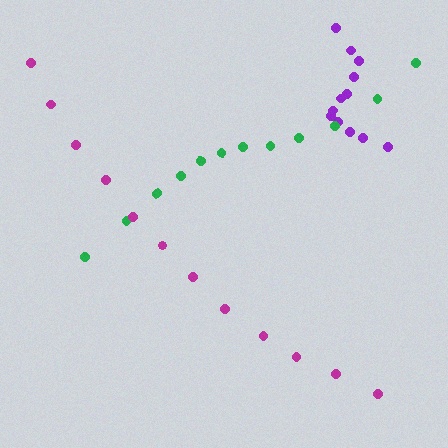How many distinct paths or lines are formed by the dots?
There are 3 distinct paths.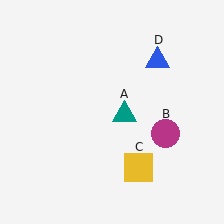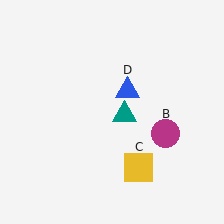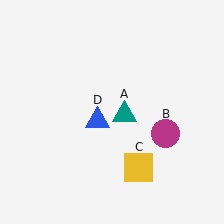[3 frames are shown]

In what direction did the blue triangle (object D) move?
The blue triangle (object D) moved down and to the left.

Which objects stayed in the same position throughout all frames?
Teal triangle (object A) and magenta circle (object B) and yellow square (object C) remained stationary.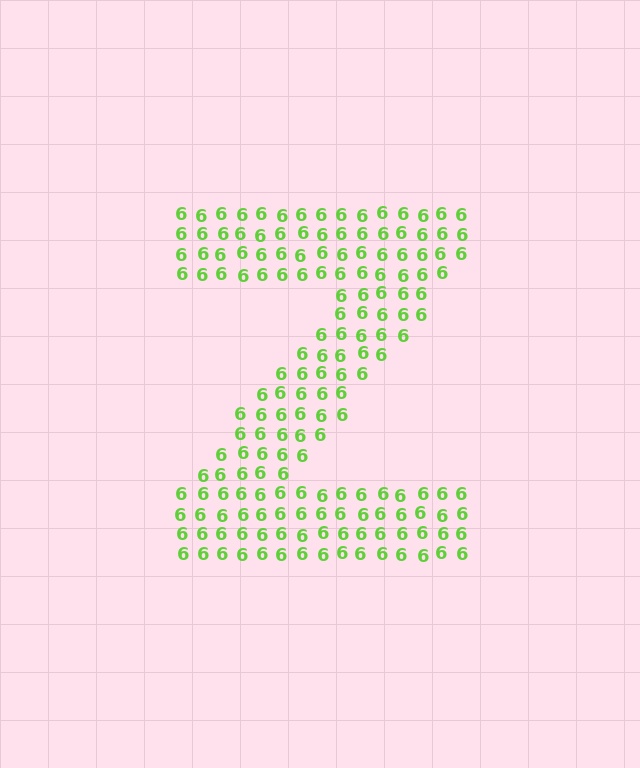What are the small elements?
The small elements are digit 6's.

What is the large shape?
The large shape is the letter Z.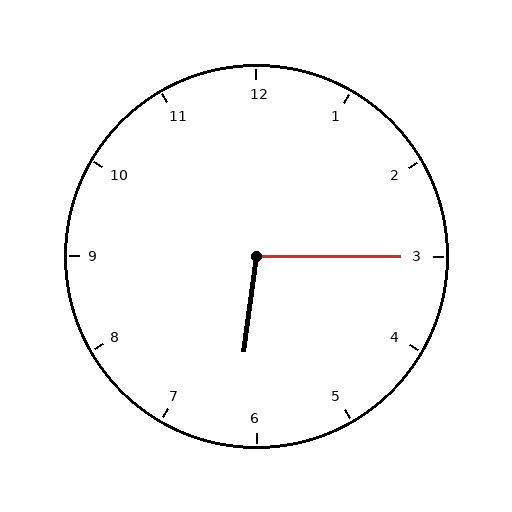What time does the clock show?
6:15.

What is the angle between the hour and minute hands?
Approximately 98 degrees.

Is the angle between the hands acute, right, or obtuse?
It is obtuse.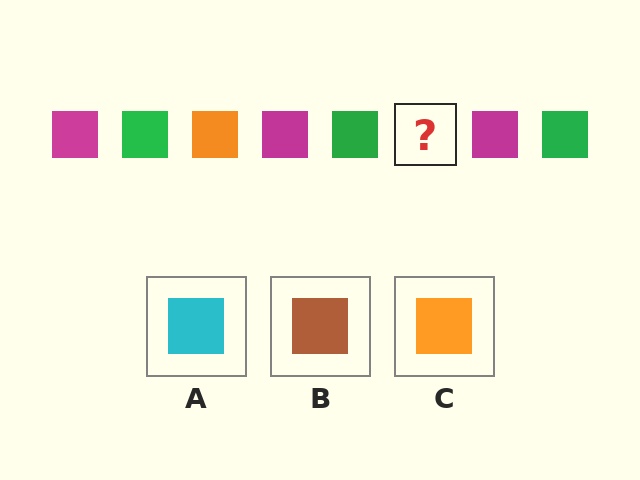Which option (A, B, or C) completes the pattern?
C.